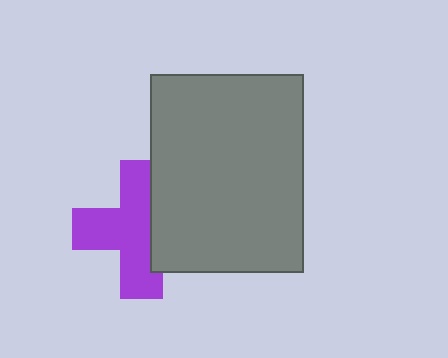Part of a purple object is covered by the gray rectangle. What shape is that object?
It is a cross.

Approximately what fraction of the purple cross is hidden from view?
Roughly 35% of the purple cross is hidden behind the gray rectangle.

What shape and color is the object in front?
The object in front is a gray rectangle.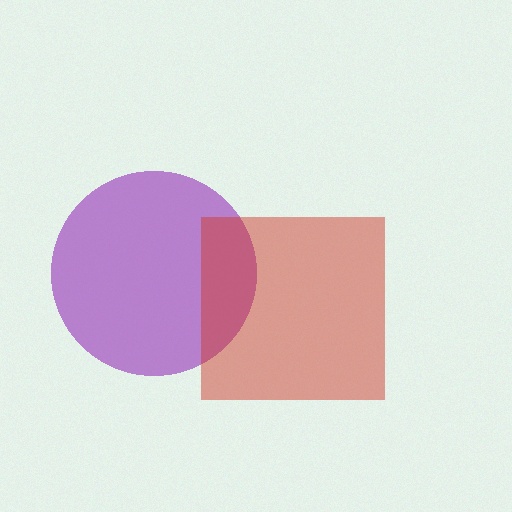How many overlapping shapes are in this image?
There are 2 overlapping shapes in the image.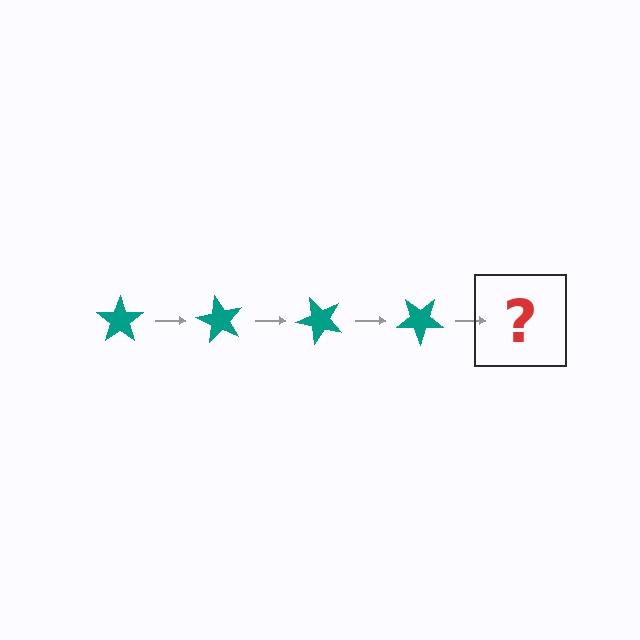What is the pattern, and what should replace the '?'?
The pattern is that the star rotates 60 degrees each step. The '?' should be a teal star rotated 240 degrees.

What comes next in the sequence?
The next element should be a teal star rotated 240 degrees.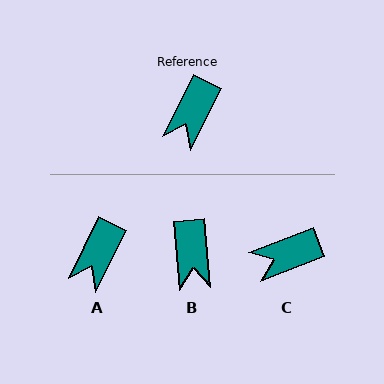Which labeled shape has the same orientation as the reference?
A.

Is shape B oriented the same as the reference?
No, it is off by about 32 degrees.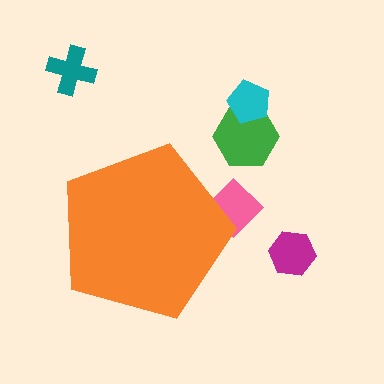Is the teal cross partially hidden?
No, the teal cross is fully visible.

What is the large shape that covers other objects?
An orange pentagon.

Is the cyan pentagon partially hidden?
No, the cyan pentagon is fully visible.